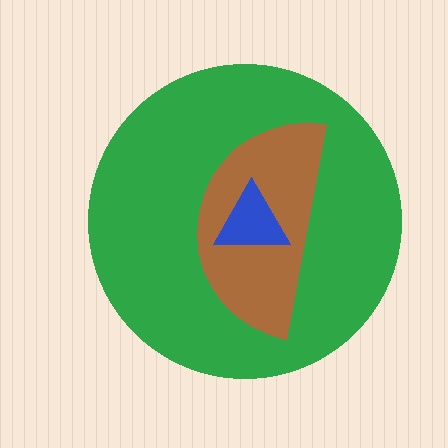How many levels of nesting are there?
3.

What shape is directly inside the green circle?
The brown semicircle.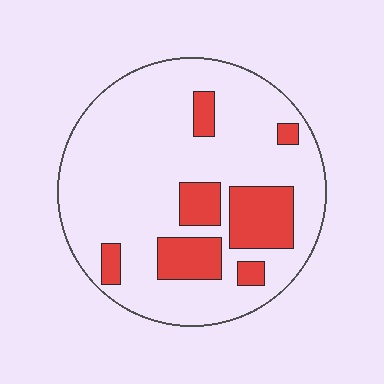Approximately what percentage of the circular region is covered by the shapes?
Approximately 20%.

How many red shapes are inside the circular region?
7.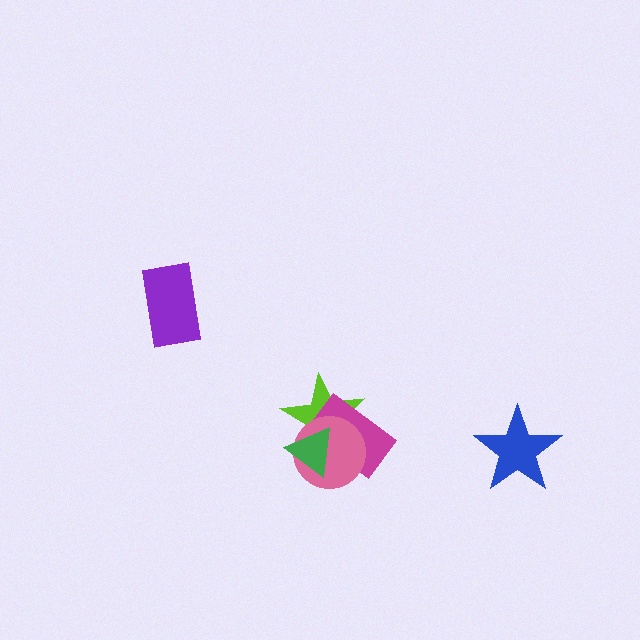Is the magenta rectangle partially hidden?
Yes, it is partially covered by another shape.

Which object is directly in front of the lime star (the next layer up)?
The magenta rectangle is directly in front of the lime star.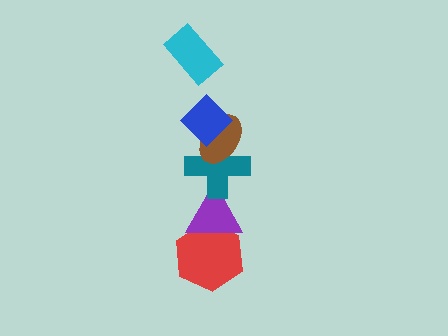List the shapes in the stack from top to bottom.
From top to bottom: the cyan rectangle, the blue diamond, the brown ellipse, the teal cross, the purple triangle, the red hexagon.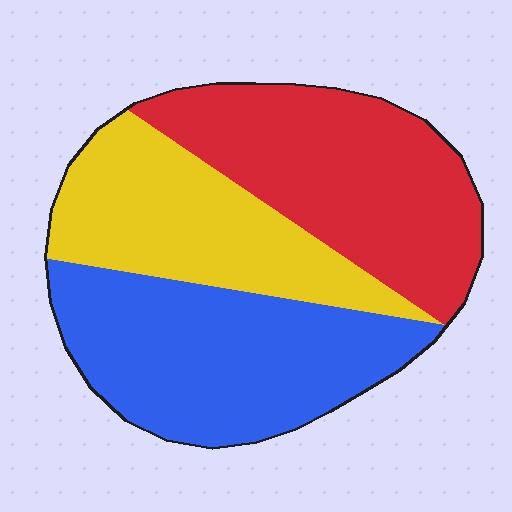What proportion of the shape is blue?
Blue covers 37% of the shape.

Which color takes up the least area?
Yellow, at roughly 30%.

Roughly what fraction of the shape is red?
Red takes up about one third (1/3) of the shape.